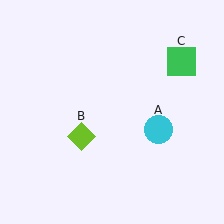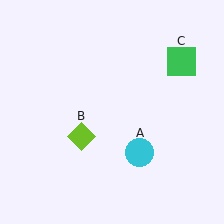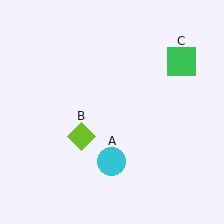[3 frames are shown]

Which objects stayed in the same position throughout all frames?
Lime diamond (object B) and green square (object C) remained stationary.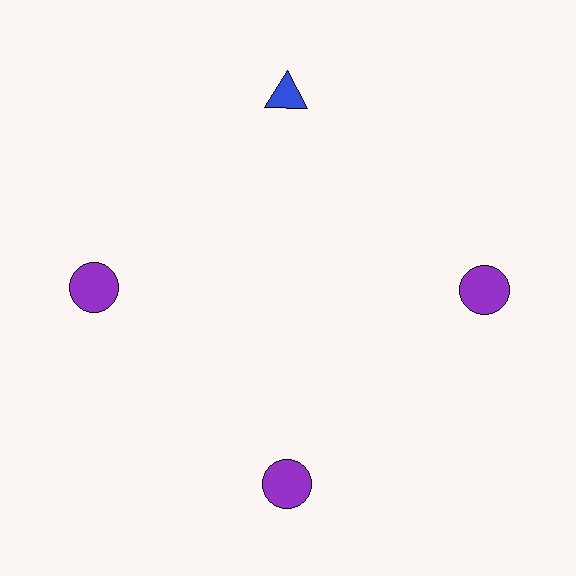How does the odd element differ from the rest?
It differs in both color (blue instead of purple) and shape (triangle instead of circle).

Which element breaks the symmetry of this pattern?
The blue triangle at roughly the 12 o'clock position breaks the symmetry. All other shapes are purple circles.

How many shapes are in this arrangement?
There are 4 shapes arranged in a ring pattern.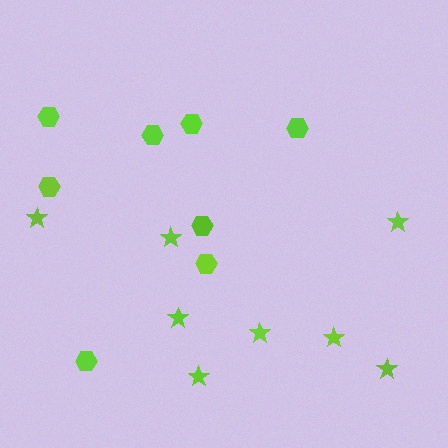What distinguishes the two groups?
There are 2 groups: one group of stars (8) and one group of hexagons (8).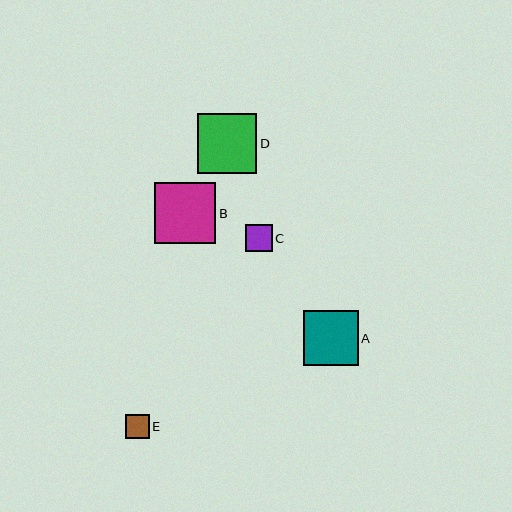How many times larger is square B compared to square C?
Square B is approximately 2.3 times the size of square C.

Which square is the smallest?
Square E is the smallest with a size of approximately 24 pixels.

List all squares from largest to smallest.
From largest to smallest: B, D, A, C, E.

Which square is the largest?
Square B is the largest with a size of approximately 61 pixels.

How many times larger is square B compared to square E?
Square B is approximately 2.5 times the size of square E.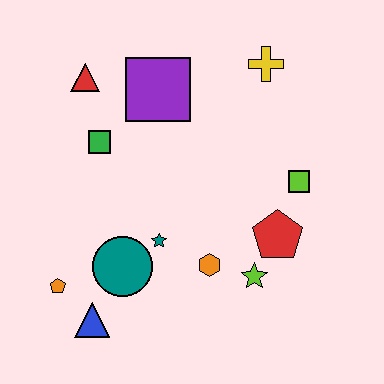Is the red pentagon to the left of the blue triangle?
No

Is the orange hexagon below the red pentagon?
Yes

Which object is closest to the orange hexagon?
The lime star is closest to the orange hexagon.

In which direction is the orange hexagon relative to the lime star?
The orange hexagon is to the left of the lime star.